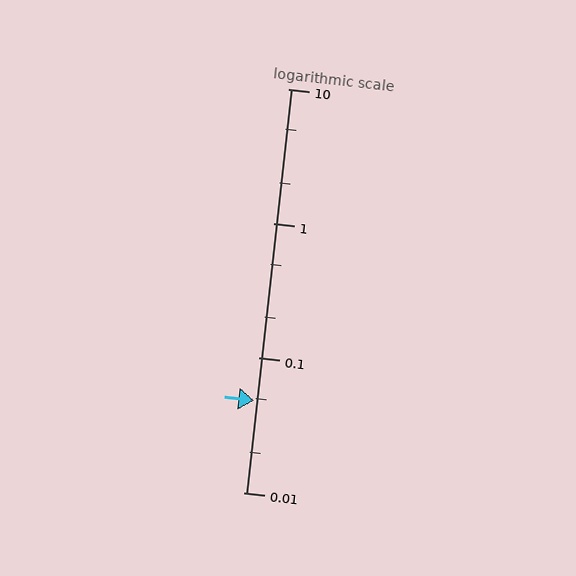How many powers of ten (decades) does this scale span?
The scale spans 3 decades, from 0.01 to 10.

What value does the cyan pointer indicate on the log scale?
The pointer indicates approximately 0.048.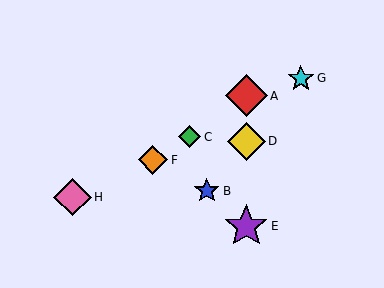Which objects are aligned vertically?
Objects A, D, E are aligned vertically.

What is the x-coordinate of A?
Object A is at x≈246.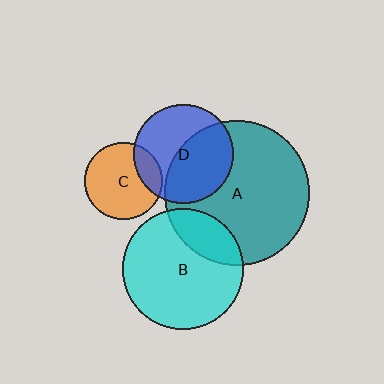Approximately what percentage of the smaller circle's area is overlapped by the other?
Approximately 50%.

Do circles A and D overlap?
Yes.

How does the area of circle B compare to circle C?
Approximately 2.4 times.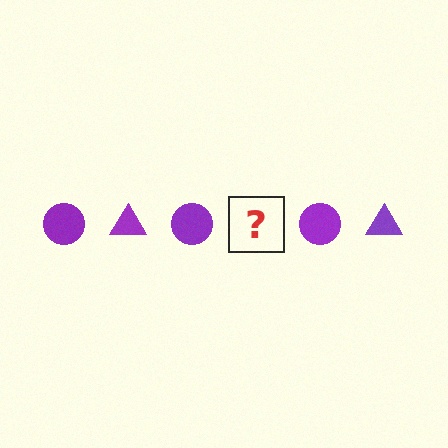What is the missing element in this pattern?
The missing element is a purple triangle.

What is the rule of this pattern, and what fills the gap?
The rule is that the pattern cycles through circle, triangle shapes in purple. The gap should be filled with a purple triangle.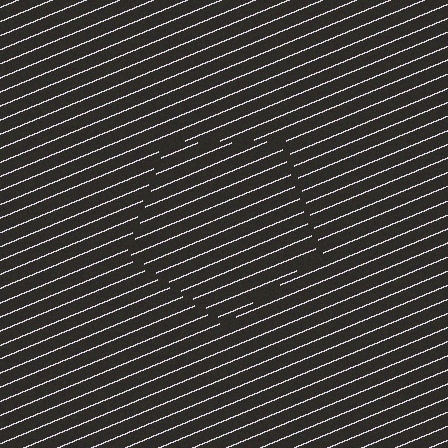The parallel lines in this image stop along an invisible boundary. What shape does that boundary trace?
An illusory pentagon. The interior of the shape contains the same grating, shifted by half a period — the contour is defined by the phase discontinuity where line-ends from the inner and outer gratings abut.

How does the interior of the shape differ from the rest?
The interior of the shape contains the same grating, shifted by half a period — the contour is defined by the phase discontinuity where line-ends from the inner and outer gratings abut.